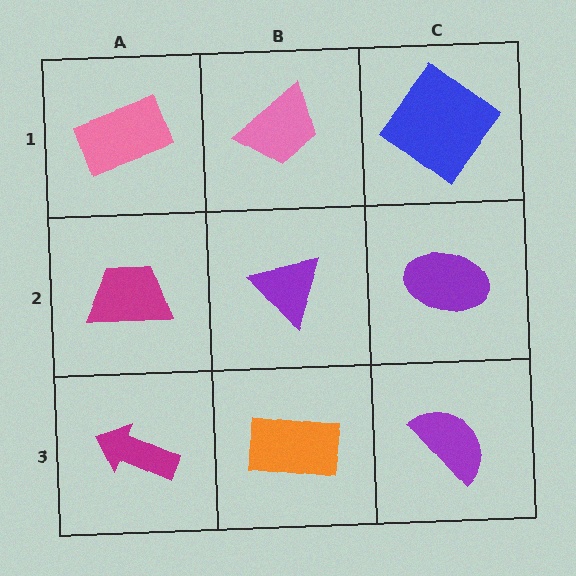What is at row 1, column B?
A pink trapezoid.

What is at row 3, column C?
A purple semicircle.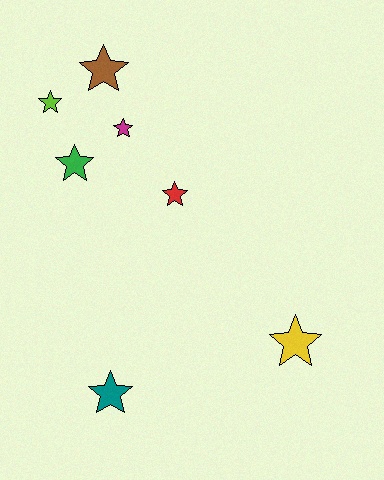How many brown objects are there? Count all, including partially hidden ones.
There is 1 brown object.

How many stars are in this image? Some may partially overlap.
There are 7 stars.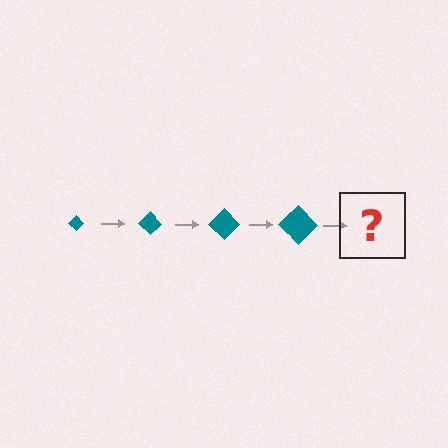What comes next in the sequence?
The next element should be a teal diamond, larger than the previous one.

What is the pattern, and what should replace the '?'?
The pattern is that the diamond gets progressively larger each step. The '?' should be a teal diamond, larger than the previous one.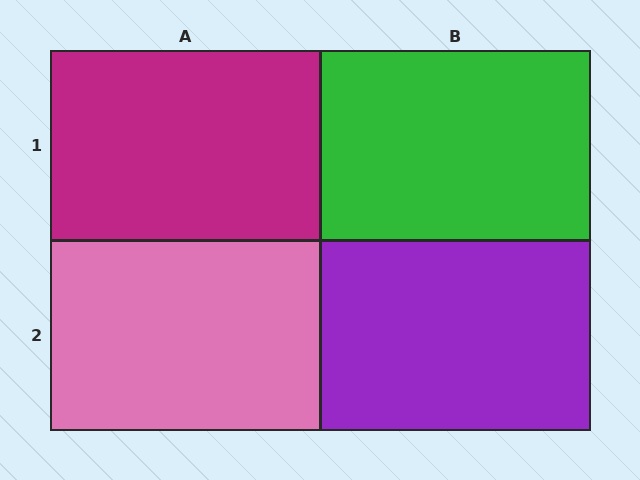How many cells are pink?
1 cell is pink.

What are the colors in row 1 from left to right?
Magenta, green.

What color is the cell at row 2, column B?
Purple.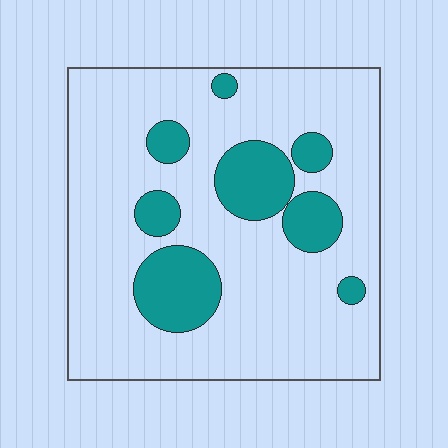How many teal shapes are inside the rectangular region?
8.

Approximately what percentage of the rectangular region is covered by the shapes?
Approximately 20%.